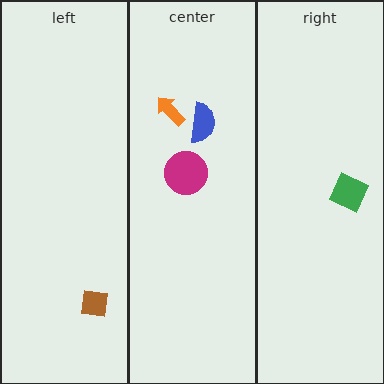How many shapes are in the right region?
1.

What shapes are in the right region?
The green square.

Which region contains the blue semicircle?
The center region.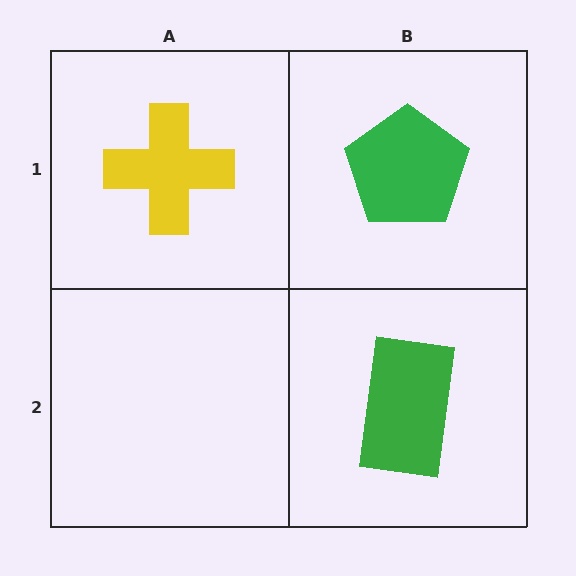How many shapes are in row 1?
2 shapes.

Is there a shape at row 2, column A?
No, that cell is empty.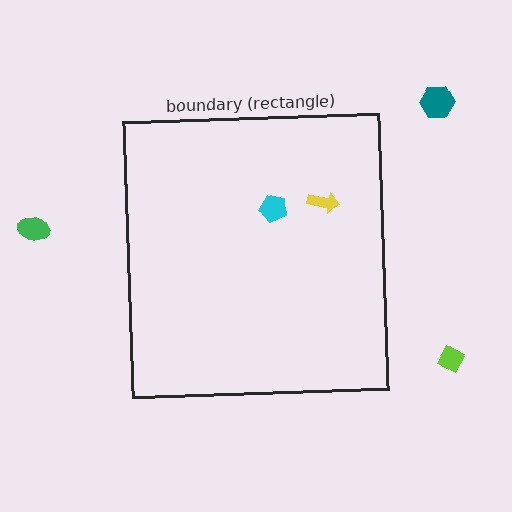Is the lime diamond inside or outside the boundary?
Outside.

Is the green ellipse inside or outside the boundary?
Outside.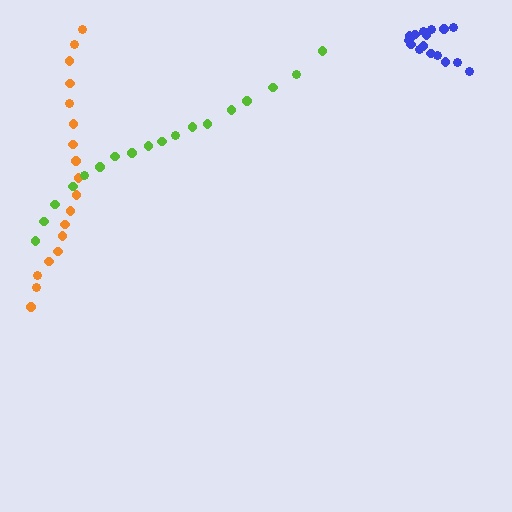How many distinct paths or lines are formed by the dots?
There are 3 distinct paths.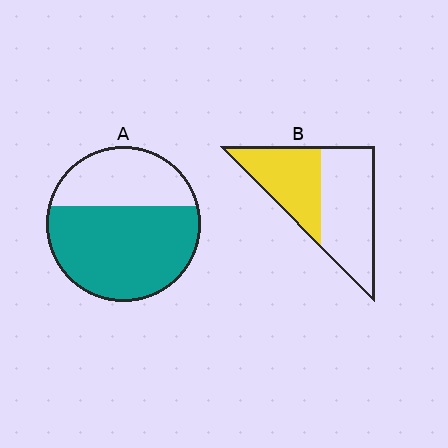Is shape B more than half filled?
No.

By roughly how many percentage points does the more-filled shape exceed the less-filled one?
By roughly 20 percentage points (A over B).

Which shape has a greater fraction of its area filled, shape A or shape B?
Shape A.